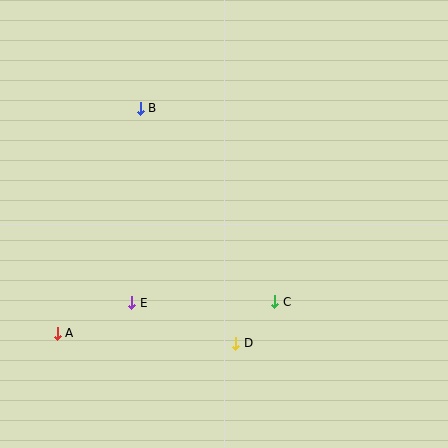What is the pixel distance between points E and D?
The distance between E and D is 112 pixels.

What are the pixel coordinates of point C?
Point C is at (275, 302).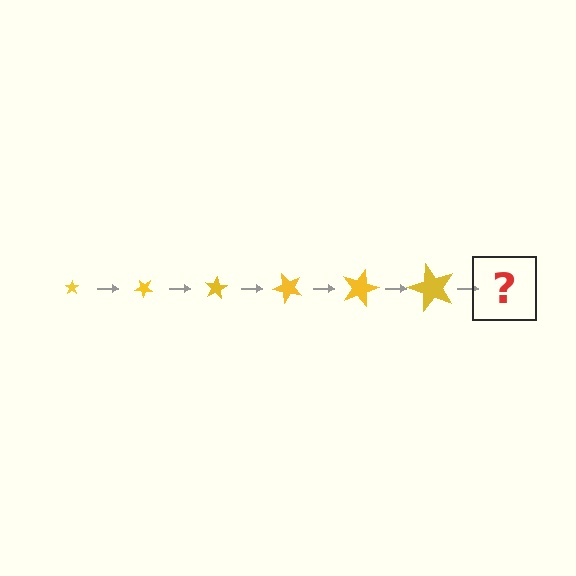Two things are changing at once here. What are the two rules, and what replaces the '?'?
The two rules are that the star grows larger each step and it rotates 40 degrees each step. The '?' should be a star, larger than the previous one and rotated 240 degrees from the start.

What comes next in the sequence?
The next element should be a star, larger than the previous one and rotated 240 degrees from the start.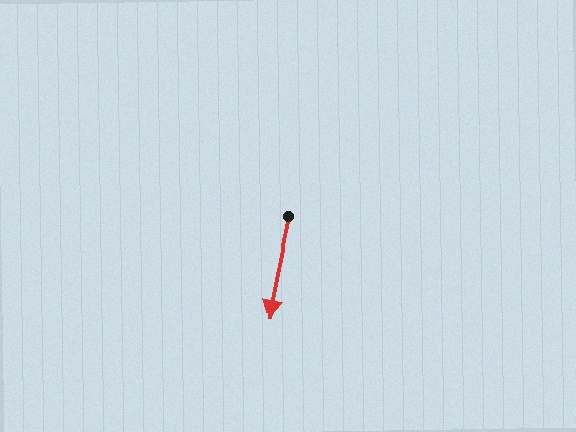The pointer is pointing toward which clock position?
Roughly 6 o'clock.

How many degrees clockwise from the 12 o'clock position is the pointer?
Approximately 191 degrees.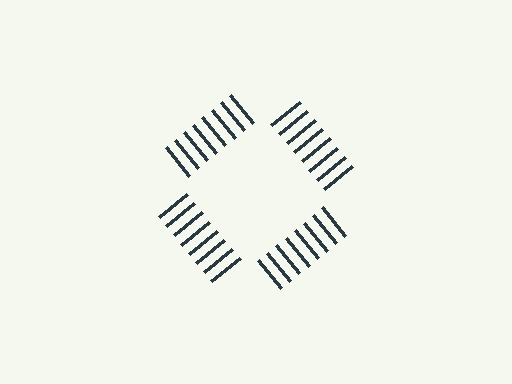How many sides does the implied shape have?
4 sides — the line-ends trace a square.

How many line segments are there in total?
32 — 8 along each of the 4 edges.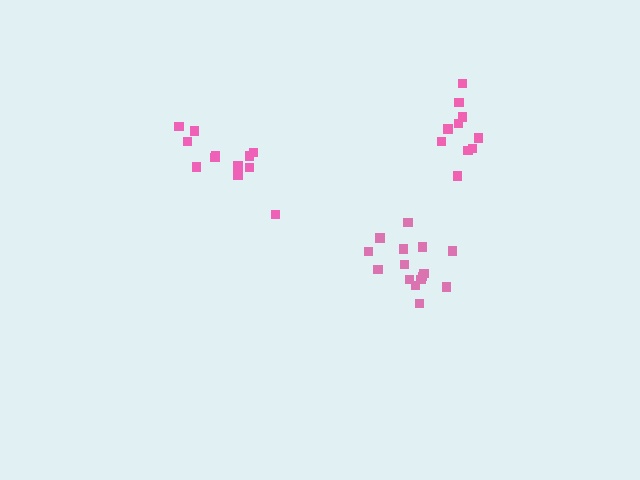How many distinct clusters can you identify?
There are 3 distinct clusters.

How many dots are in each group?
Group 1: 10 dots, Group 2: 15 dots, Group 3: 12 dots (37 total).